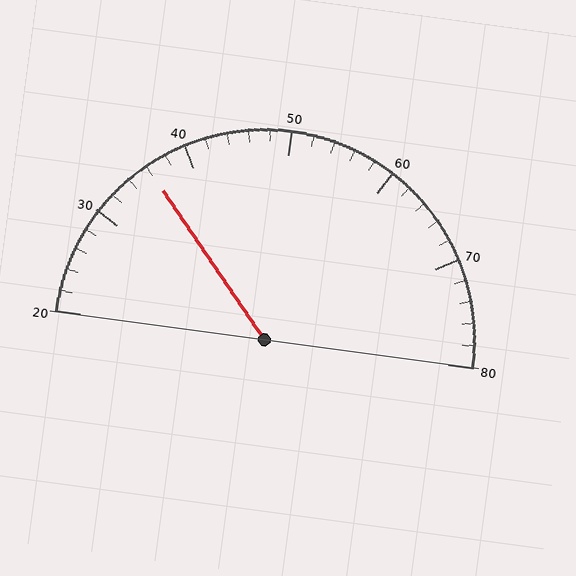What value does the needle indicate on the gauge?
The needle indicates approximately 36.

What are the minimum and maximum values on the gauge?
The gauge ranges from 20 to 80.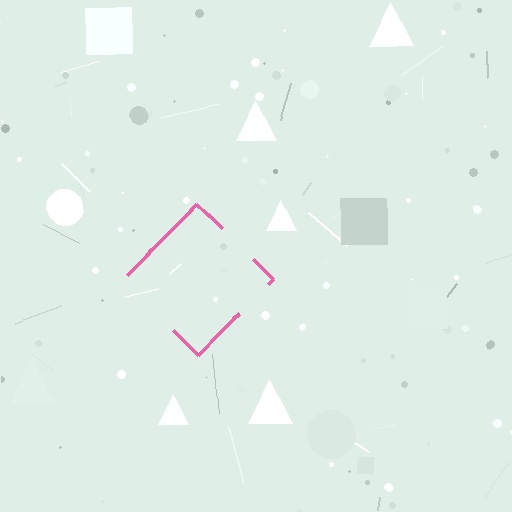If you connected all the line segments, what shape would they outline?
They would outline a diamond.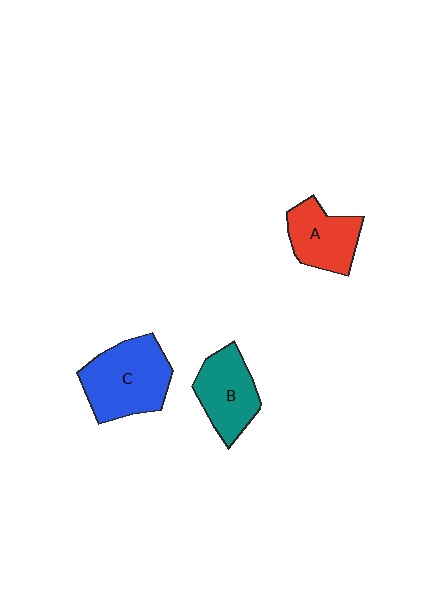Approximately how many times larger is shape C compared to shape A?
Approximately 1.4 times.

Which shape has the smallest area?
Shape A (red).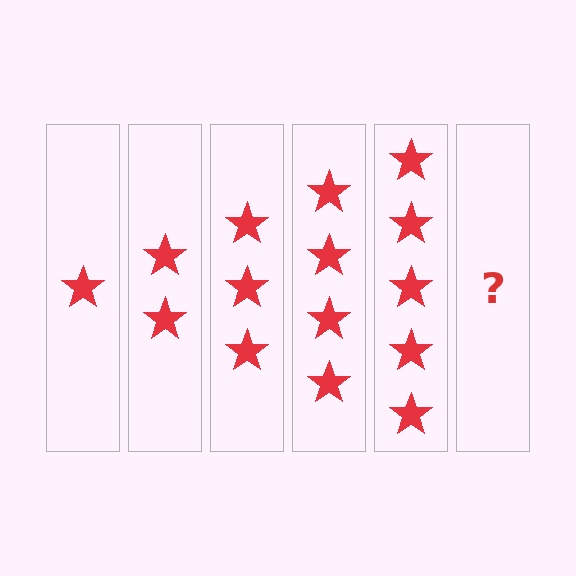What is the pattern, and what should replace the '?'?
The pattern is that each step adds one more star. The '?' should be 6 stars.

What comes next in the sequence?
The next element should be 6 stars.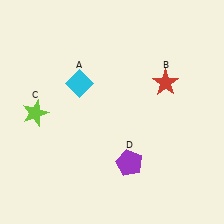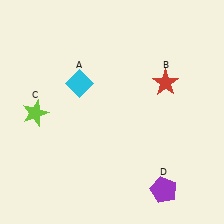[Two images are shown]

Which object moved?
The purple pentagon (D) moved right.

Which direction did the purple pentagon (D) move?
The purple pentagon (D) moved right.